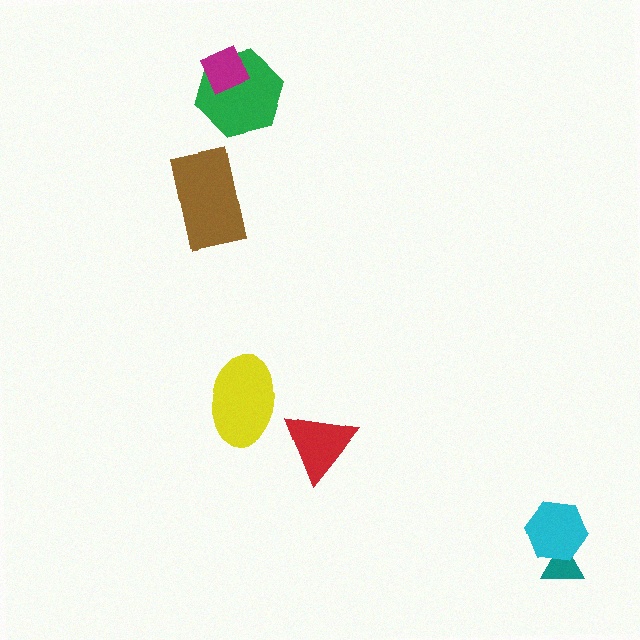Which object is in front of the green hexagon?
The magenta diamond is in front of the green hexagon.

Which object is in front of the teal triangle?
The cyan hexagon is in front of the teal triangle.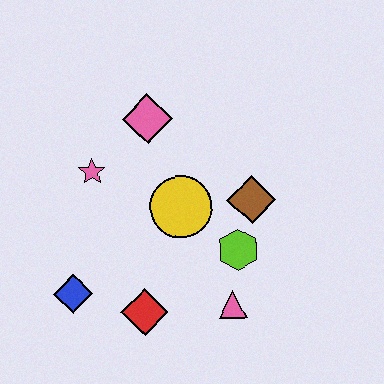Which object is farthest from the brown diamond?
The blue diamond is farthest from the brown diamond.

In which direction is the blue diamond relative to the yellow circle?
The blue diamond is to the left of the yellow circle.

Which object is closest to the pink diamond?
The pink star is closest to the pink diamond.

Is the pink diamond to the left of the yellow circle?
Yes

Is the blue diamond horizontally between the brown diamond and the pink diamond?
No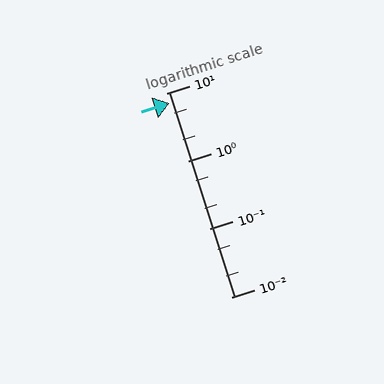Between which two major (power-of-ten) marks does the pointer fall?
The pointer is between 1 and 10.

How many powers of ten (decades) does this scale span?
The scale spans 3 decades, from 0.01 to 10.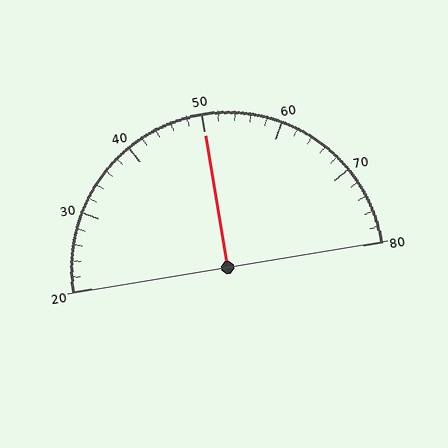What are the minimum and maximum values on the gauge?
The gauge ranges from 20 to 80.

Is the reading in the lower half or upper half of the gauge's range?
The reading is in the upper half of the range (20 to 80).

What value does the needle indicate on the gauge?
The needle indicates approximately 50.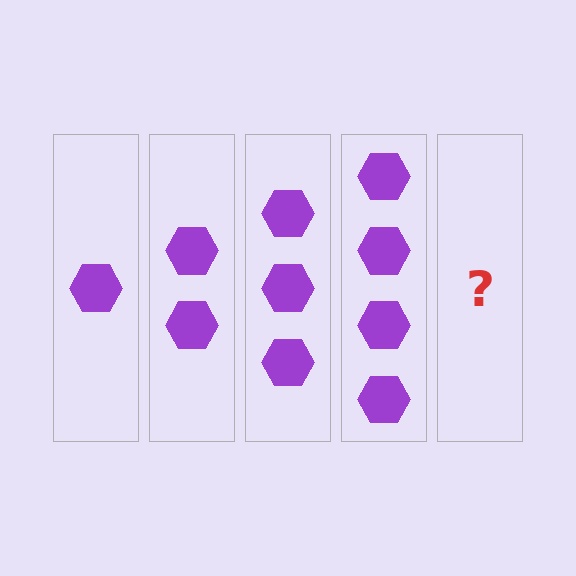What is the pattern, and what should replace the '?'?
The pattern is that each step adds one more hexagon. The '?' should be 5 hexagons.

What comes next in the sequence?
The next element should be 5 hexagons.